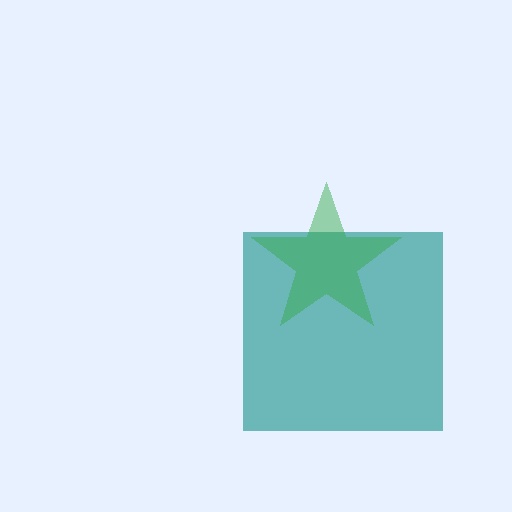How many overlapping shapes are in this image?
There are 2 overlapping shapes in the image.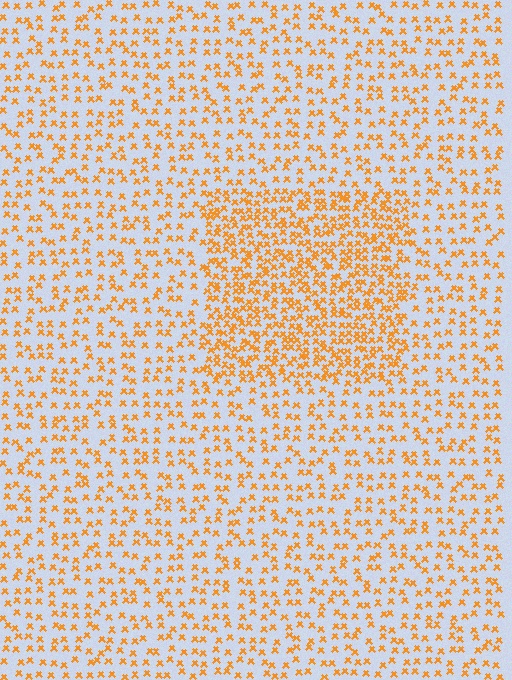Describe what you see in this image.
The image contains small orange elements arranged at two different densities. A rectangle-shaped region is visible where the elements are more densely packed than the surrounding area.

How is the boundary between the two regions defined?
The boundary is defined by a change in element density (approximately 2.0x ratio). All elements are the same color, size, and shape.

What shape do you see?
I see a rectangle.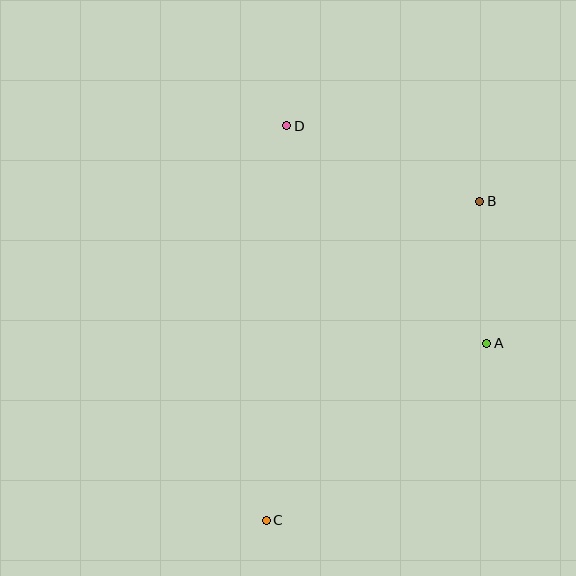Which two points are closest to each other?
Points A and B are closest to each other.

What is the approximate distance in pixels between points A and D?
The distance between A and D is approximately 296 pixels.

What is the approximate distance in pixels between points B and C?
The distance between B and C is approximately 384 pixels.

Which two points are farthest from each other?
Points C and D are farthest from each other.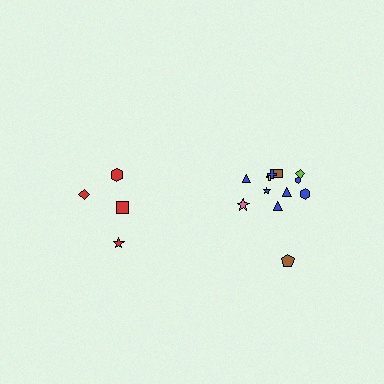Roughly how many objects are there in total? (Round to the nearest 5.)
Roughly 15 objects in total.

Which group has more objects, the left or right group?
The right group.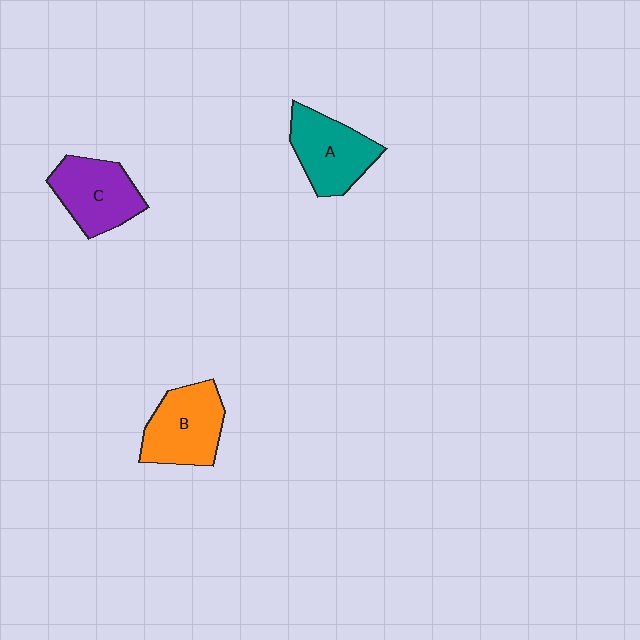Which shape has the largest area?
Shape B (orange).